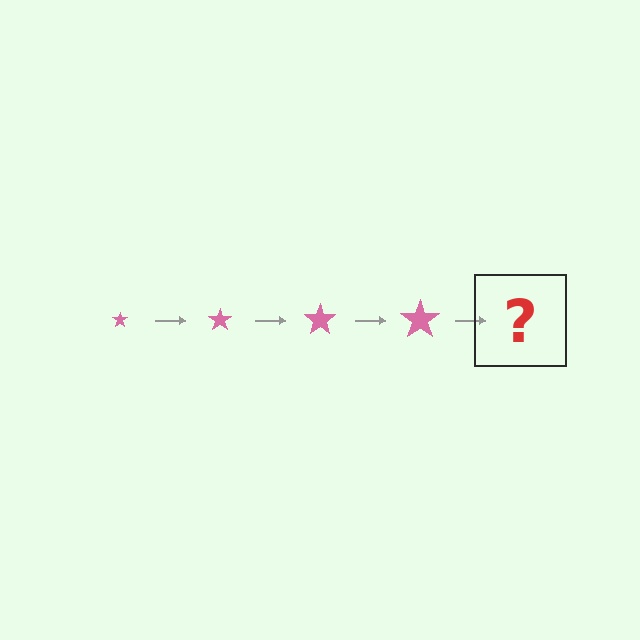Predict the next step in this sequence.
The next step is a pink star, larger than the previous one.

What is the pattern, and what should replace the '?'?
The pattern is that the star gets progressively larger each step. The '?' should be a pink star, larger than the previous one.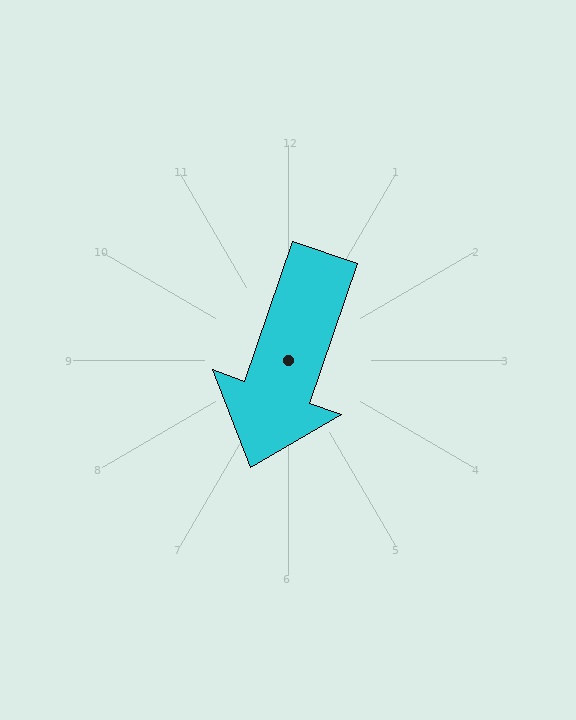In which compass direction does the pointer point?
South.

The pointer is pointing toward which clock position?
Roughly 7 o'clock.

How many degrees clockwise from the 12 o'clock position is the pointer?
Approximately 199 degrees.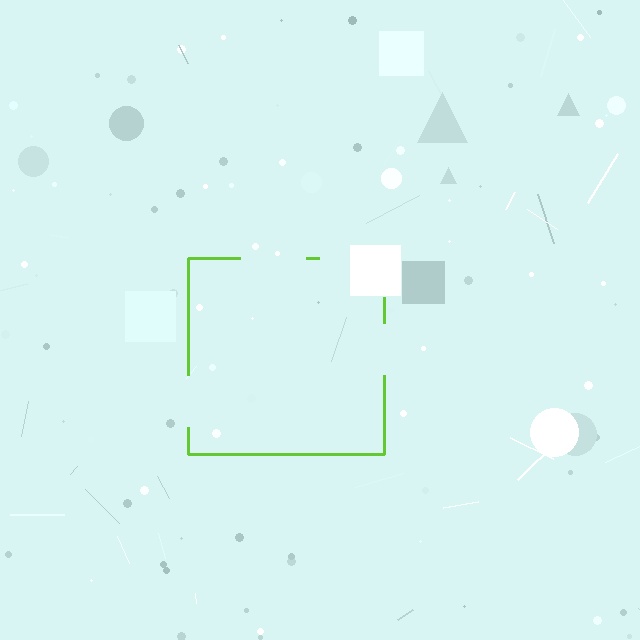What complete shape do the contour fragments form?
The contour fragments form a square.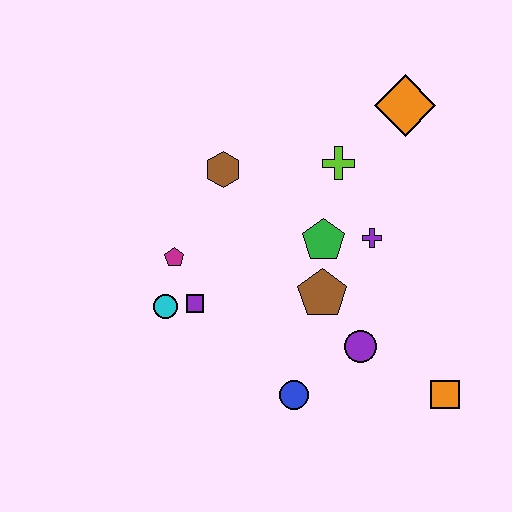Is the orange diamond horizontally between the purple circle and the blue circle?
No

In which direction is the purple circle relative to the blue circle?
The purple circle is to the right of the blue circle.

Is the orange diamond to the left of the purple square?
No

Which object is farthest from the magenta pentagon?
The orange square is farthest from the magenta pentagon.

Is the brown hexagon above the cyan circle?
Yes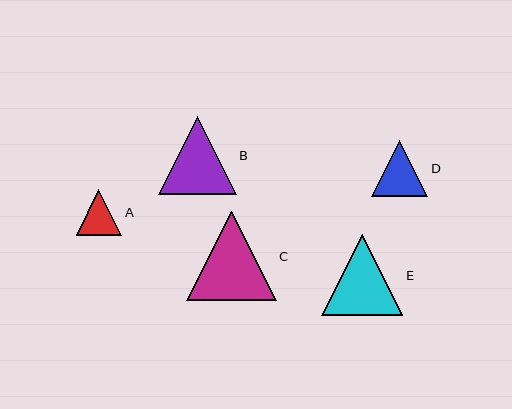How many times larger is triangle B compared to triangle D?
Triangle B is approximately 1.4 times the size of triangle D.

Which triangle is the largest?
Triangle C is the largest with a size of approximately 90 pixels.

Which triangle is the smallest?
Triangle A is the smallest with a size of approximately 46 pixels.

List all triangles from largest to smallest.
From largest to smallest: C, E, B, D, A.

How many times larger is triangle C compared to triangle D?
Triangle C is approximately 1.6 times the size of triangle D.